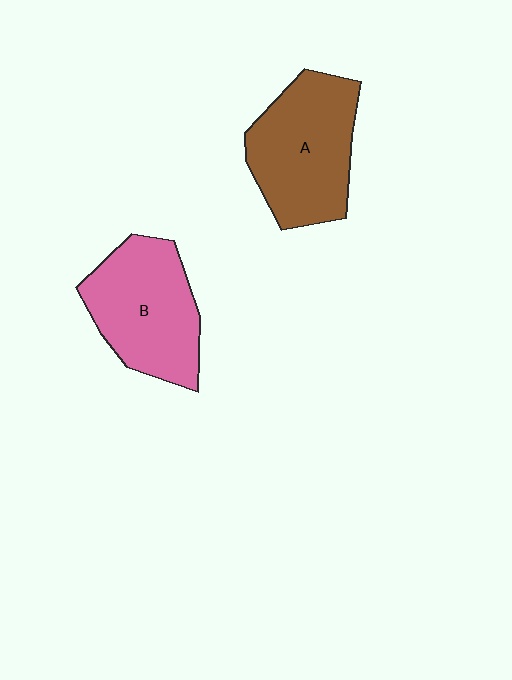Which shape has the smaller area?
Shape B (pink).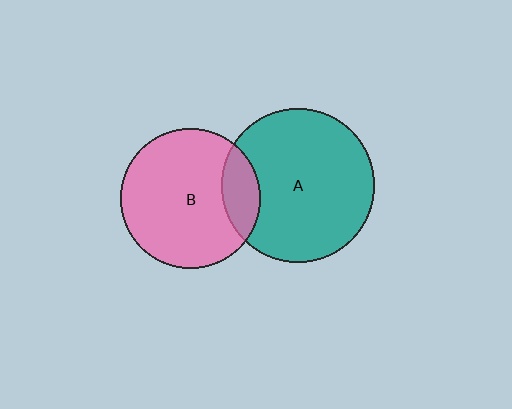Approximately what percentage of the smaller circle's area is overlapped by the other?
Approximately 15%.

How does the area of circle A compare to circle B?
Approximately 1.2 times.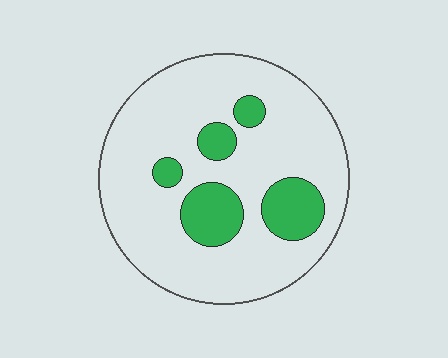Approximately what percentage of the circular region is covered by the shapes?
Approximately 20%.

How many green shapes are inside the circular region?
5.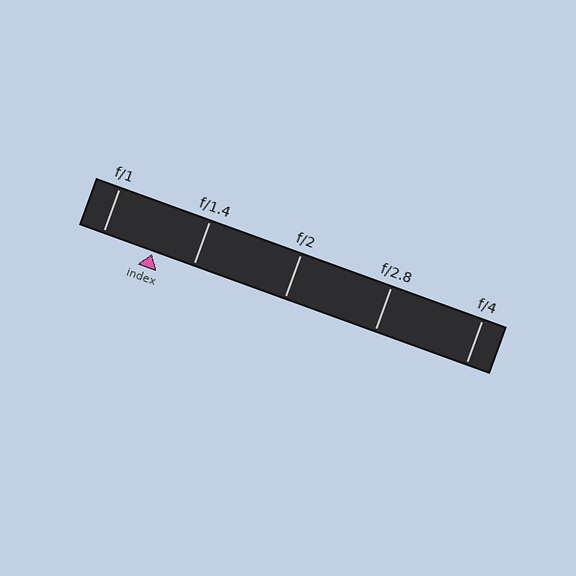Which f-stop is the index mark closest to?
The index mark is closest to f/1.4.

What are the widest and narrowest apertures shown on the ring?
The widest aperture shown is f/1 and the narrowest is f/4.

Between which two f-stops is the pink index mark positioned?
The index mark is between f/1 and f/1.4.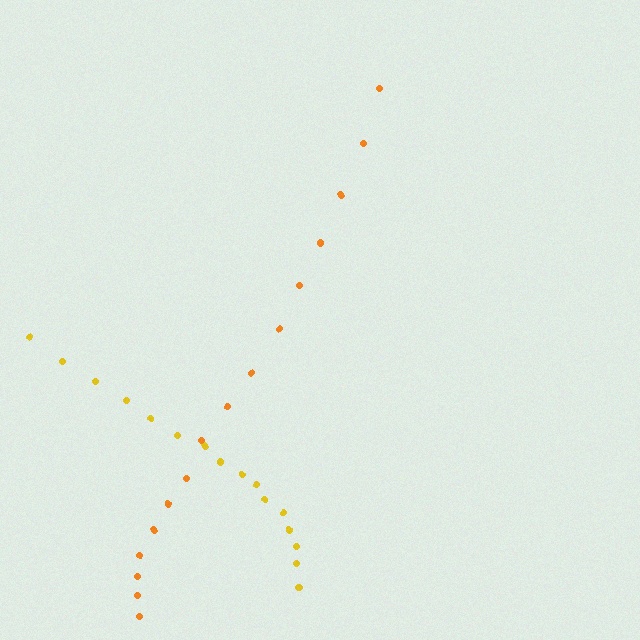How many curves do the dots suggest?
There are 2 distinct paths.